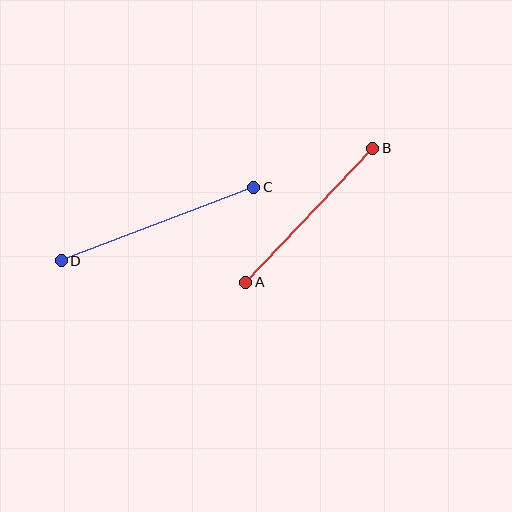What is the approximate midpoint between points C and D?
The midpoint is at approximately (157, 224) pixels.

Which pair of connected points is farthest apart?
Points C and D are farthest apart.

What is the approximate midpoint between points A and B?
The midpoint is at approximately (309, 215) pixels.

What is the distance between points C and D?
The distance is approximately 206 pixels.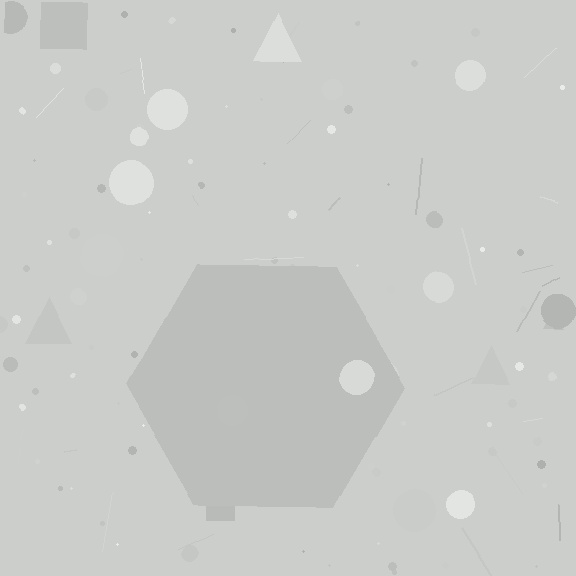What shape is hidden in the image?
A hexagon is hidden in the image.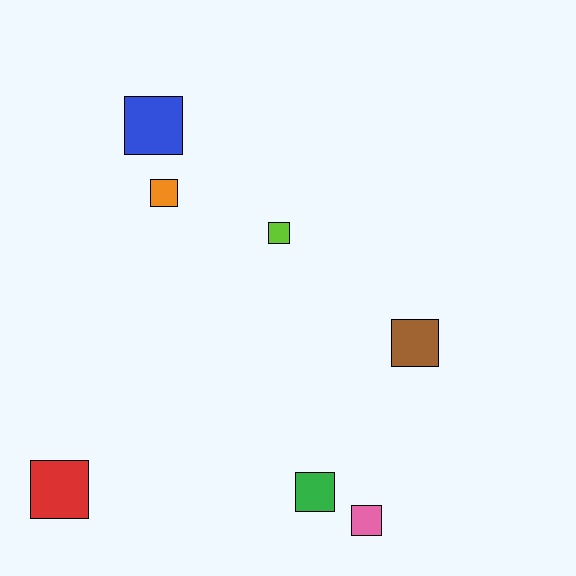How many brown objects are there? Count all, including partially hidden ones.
There is 1 brown object.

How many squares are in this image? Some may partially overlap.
There are 7 squares.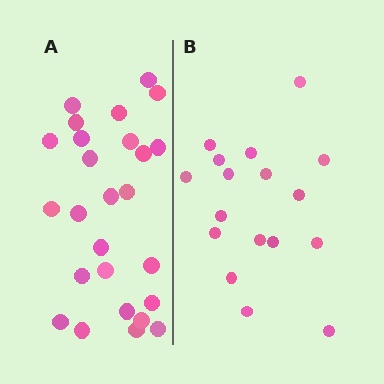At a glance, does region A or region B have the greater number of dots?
Region A (the left region) has more dots.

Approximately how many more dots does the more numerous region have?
Region A has roughly 8 or so more dots than region B.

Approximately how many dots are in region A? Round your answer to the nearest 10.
About 30 dots. (The exact count is 26, which rounds to 30.)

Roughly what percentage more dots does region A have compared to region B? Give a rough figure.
About 55% more.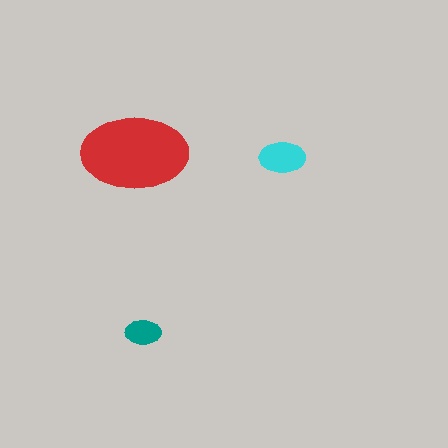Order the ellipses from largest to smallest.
the red one, the cyan one, the teal one.